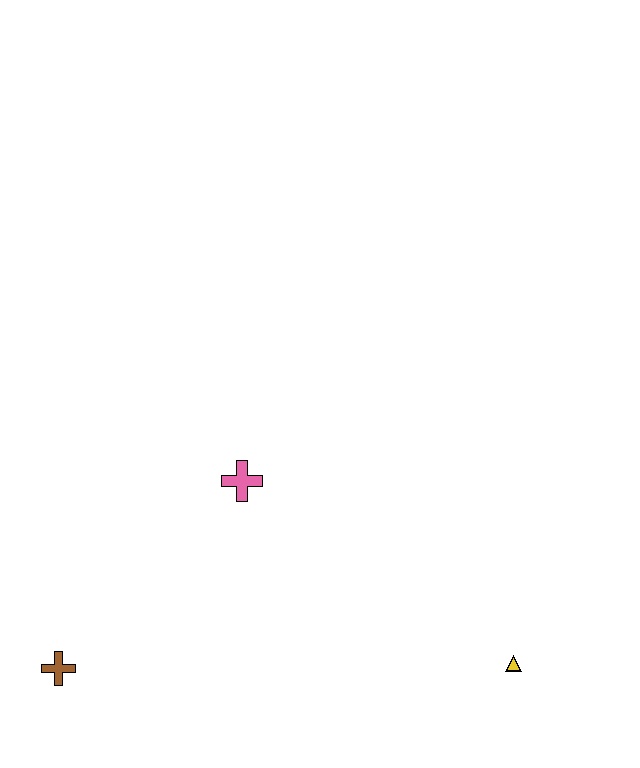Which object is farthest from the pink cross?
The yellow triangle is farthest from the pink cross.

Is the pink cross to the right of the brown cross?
Yes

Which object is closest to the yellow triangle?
The pink cross is closest to the yellow triangle.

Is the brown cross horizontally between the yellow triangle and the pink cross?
No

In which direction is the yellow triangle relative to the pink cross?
The yellow triangle is to the right of the pink cross.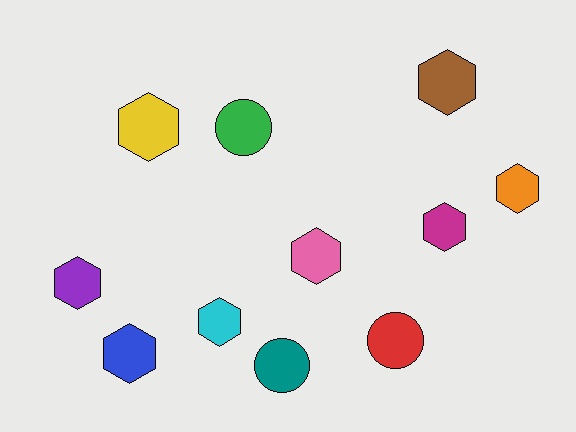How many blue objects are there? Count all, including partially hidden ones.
There is 1 blue object.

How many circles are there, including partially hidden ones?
There are 3 circles.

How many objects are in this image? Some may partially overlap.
There are 11 objects.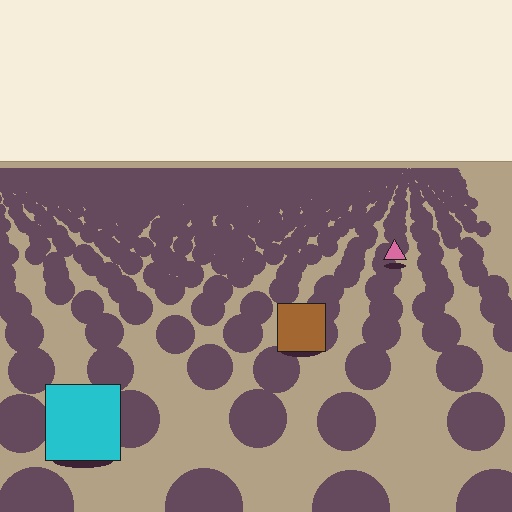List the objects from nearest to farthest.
From nearest to farthest: the cyan square, the brown square, the pink triangle.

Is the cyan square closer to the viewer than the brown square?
Yes. The cyan square is closer — you can tell from the texture gradient: the ground texture is coarser near it.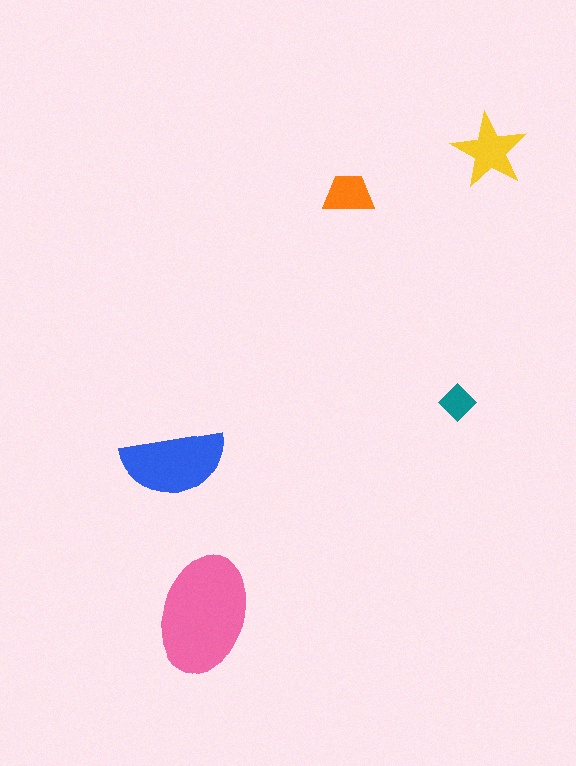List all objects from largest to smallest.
The pink ellipse, the blue semicircle, the yellow star, the orange trapezoid, the teal diamond.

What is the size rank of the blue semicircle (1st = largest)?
2nd.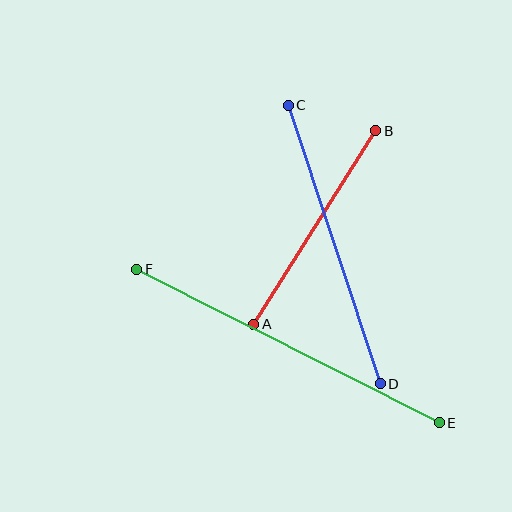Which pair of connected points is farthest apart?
Points E and F are farthest apart.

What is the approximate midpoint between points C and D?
The midpoint is at approximately (334, 244) pixels.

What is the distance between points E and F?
The distance is approximately 340 pixels.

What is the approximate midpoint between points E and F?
The midpoint is at approximately (288, 346) pixels.